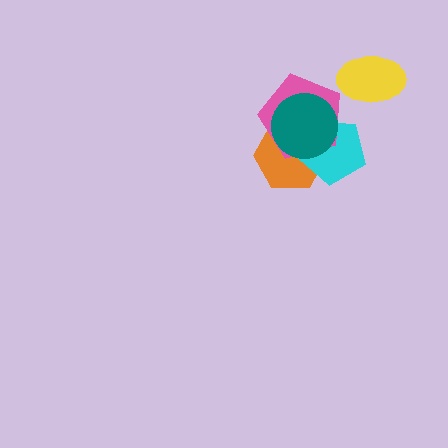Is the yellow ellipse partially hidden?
No, no other shape covers it.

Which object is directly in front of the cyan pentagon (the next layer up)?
The pink pentagon is directly in front of the cyan pentagon.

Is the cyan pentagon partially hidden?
Yes, it is partially covered by another shape.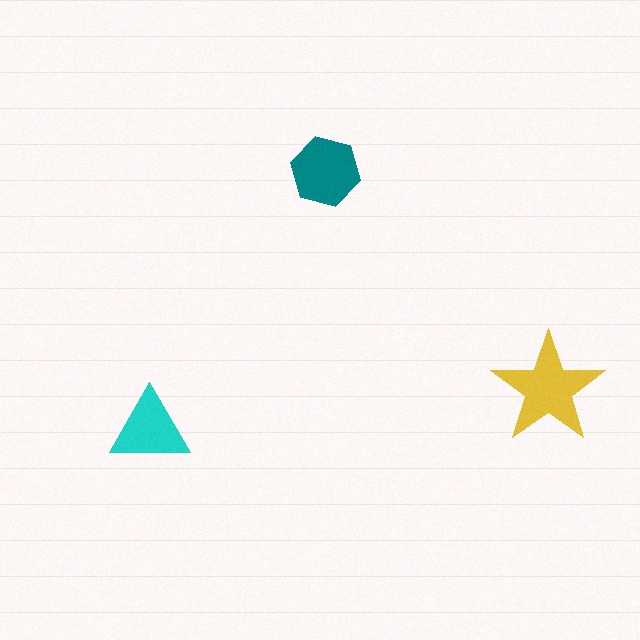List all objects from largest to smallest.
The yellow star, the teal hexagon, the cyan triangle.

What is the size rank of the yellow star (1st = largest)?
1st.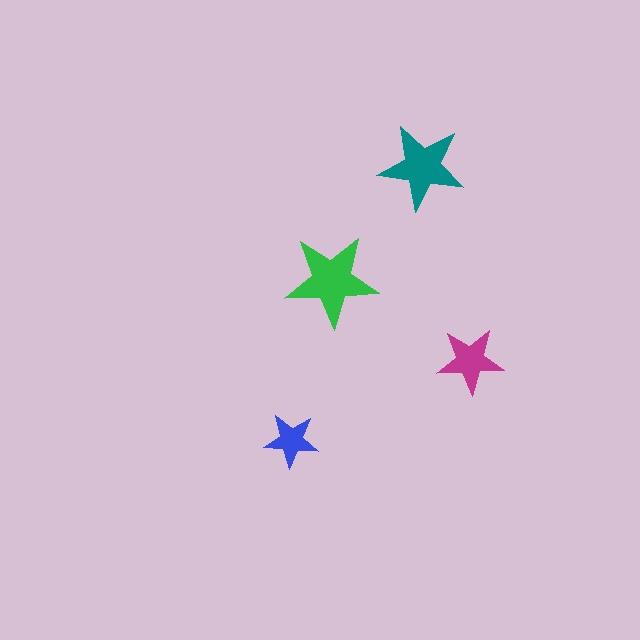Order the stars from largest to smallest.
the green one, the teal one, the magenta one, the blue one.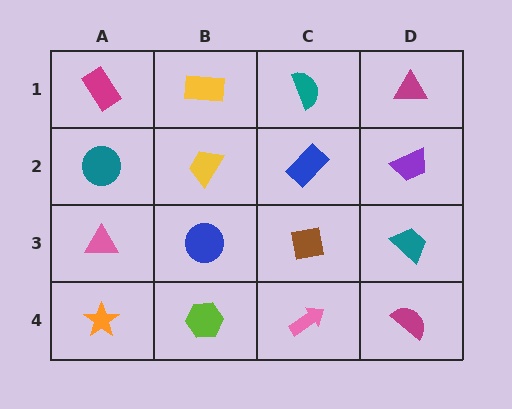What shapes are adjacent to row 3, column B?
A yellow trapezoid (row 2, column B), a lime hexagon (row 4, column B), a pink triangle (row 3, column A), a brown square (row 3, column C).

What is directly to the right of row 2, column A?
A yellow trapezoid.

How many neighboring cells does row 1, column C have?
3.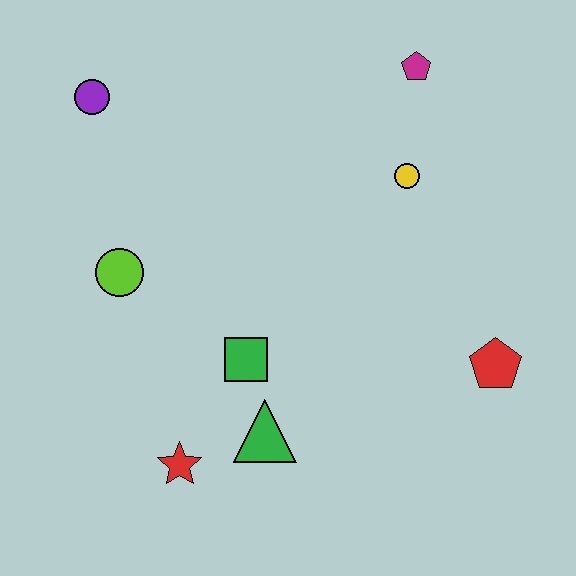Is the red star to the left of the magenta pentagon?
Yes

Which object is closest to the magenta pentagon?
The yellow circle is closest to the magenta pentagon.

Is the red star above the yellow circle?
No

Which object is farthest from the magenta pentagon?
The red star is farthest from the magenta pentagon.